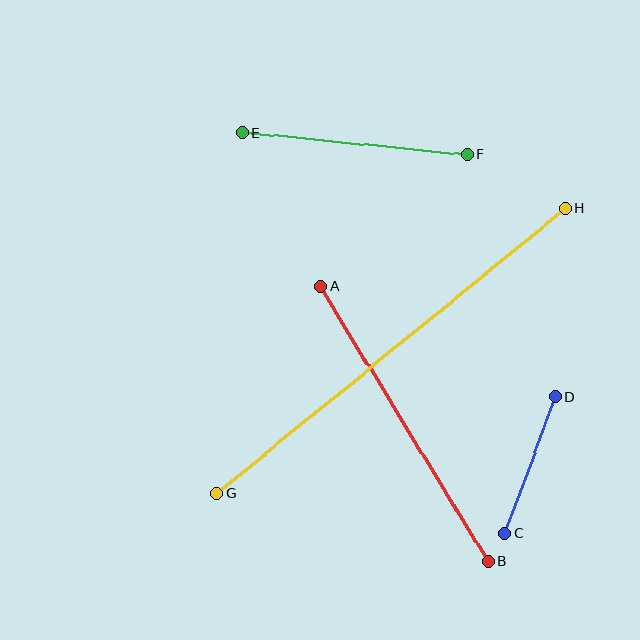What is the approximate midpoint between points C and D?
The midpoint is at approximately (530, 465) pixels.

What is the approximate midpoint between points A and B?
The midpoint is at approximately (404, 424) pixels.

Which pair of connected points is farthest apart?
Points G and H are farthest apart.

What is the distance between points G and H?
The distance is approximately 450 pixels.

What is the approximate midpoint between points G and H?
The midpoint is at approximately (391, 351) pixels.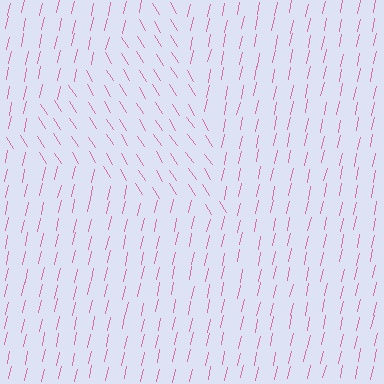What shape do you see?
I see a triangle.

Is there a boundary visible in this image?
Yes, there is a texture boundary formed by a change in line orientation.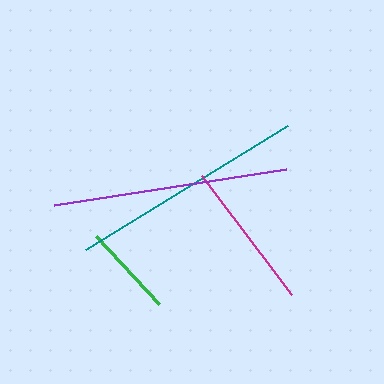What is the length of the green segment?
The green segment is approximately 93 pixels long.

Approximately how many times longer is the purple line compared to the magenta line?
The purple line is approximately 1.6 times the length of the magenta line.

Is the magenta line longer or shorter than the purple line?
The purple line is longer than the magenta line.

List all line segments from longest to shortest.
From longest to shortest: teal, purple, magenta, green.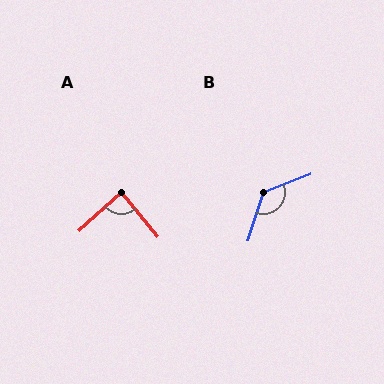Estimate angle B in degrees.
Approximately 129 degrees.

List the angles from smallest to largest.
A (88°), B (129°).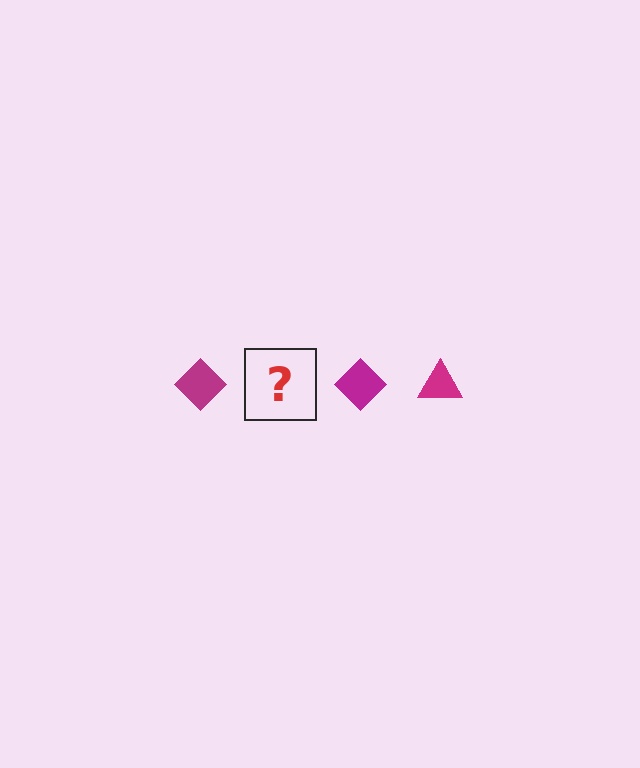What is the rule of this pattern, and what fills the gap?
The rule is that the pattern cycles through diamond, triangle shapes in magenta. The gap should be filled with a magenta triangle.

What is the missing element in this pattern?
The missing element is a magenta triangle.